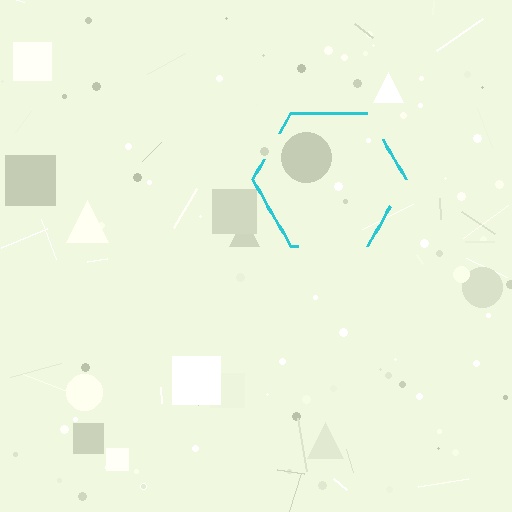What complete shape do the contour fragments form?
The contour fragments form a hexagon.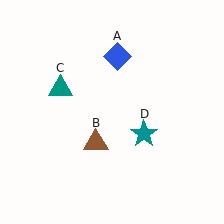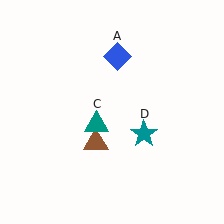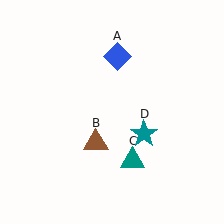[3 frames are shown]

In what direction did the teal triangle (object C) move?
The teal triangle (object C) moved down and to the right.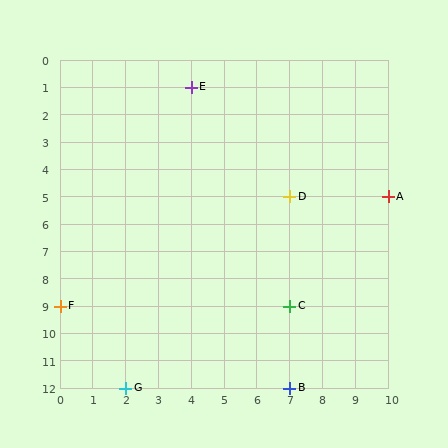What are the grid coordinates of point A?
Point A is at grid coordinates (10, 5).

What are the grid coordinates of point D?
Point D is at grid coordinates (7, 5).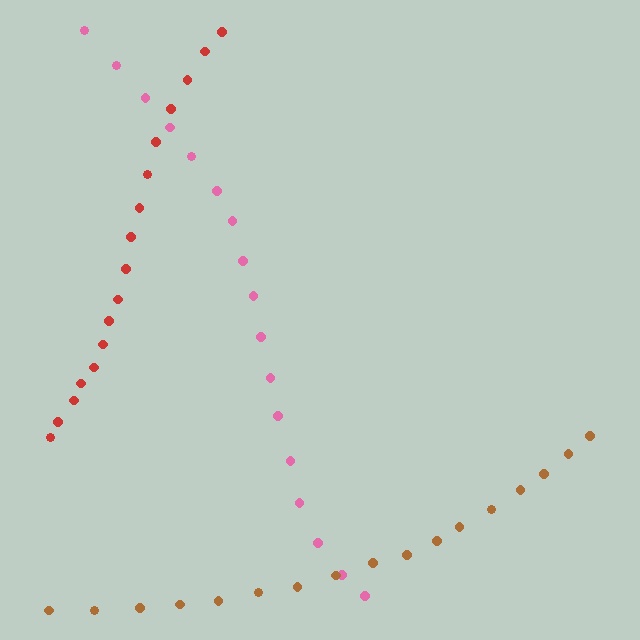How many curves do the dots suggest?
There are 3 distinct paths.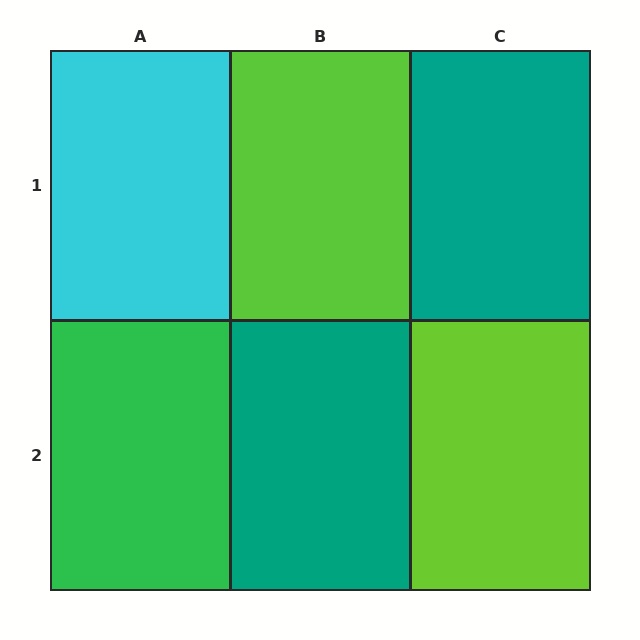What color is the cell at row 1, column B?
Lime.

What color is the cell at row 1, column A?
Cyan.